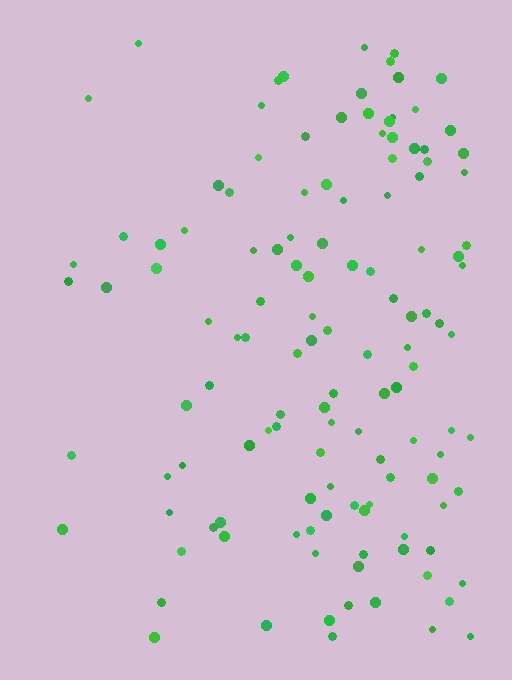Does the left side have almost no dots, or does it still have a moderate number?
Still a moderate number, just noticeably fewer than the right.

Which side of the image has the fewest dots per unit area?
The left.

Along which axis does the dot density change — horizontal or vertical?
Horizontal.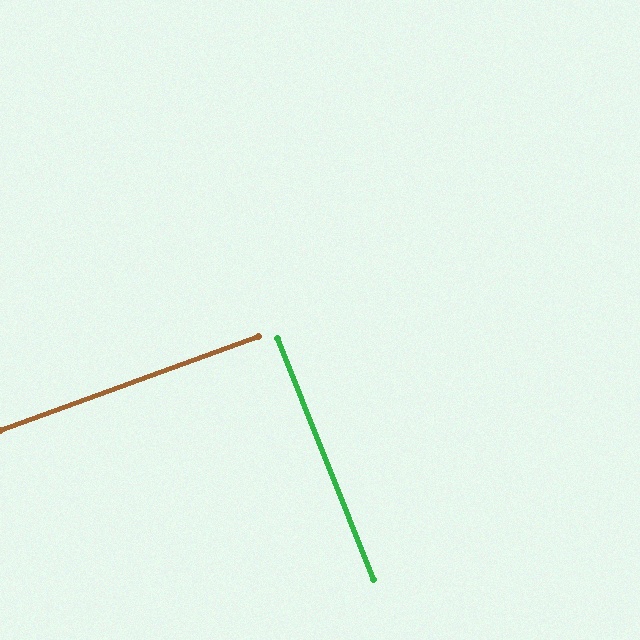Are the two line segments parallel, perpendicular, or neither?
Perpendicular — they meet at approximately 88°.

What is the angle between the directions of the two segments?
Approximately 88 degrees.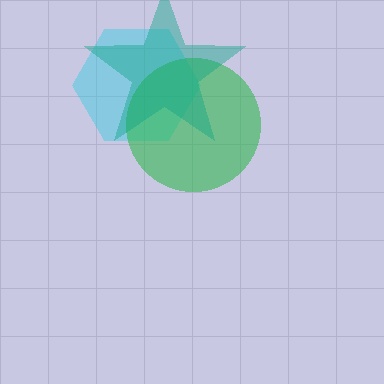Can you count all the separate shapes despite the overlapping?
Yes, there are 3 separate shapes.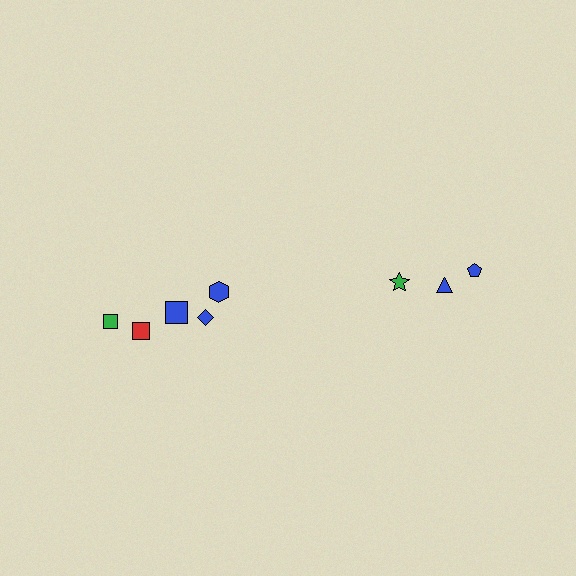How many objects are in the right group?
There are 3 objects.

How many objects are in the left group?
There are 5 objects.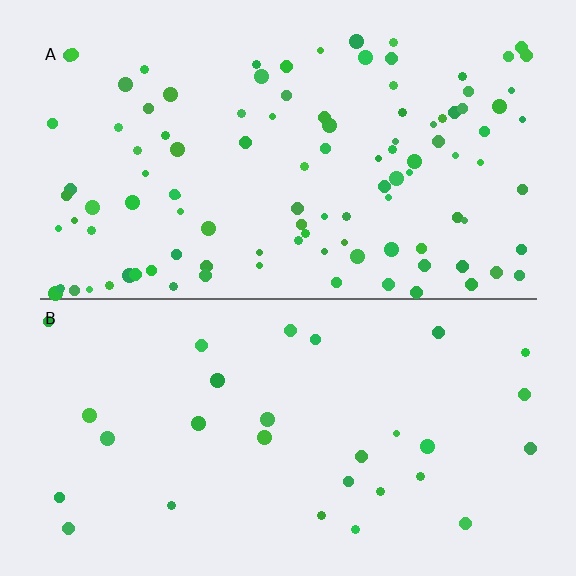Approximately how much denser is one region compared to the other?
Approximately 3.6× — region A over region B.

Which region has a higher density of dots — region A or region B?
A (the top).